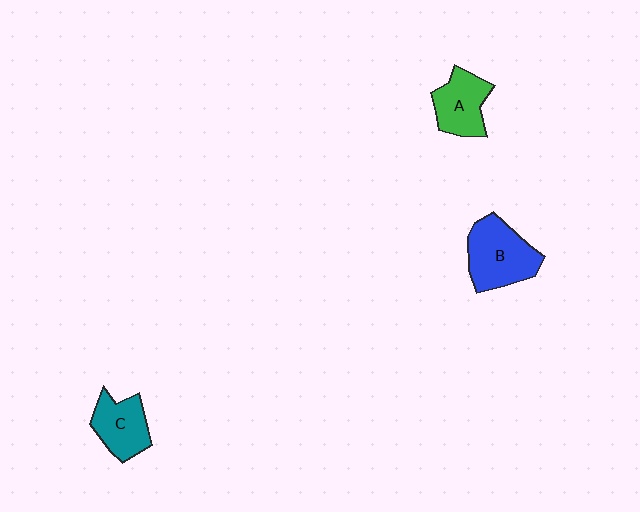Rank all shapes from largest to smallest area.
From largest to smallest: B (blue), A (green), C (teal).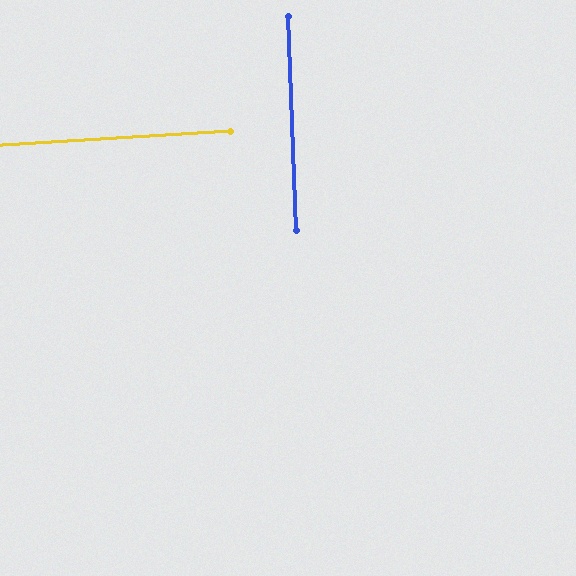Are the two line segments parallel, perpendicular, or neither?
Perpendicular — they meet at approximately 89°.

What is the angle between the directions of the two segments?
Approximately 89 degrees.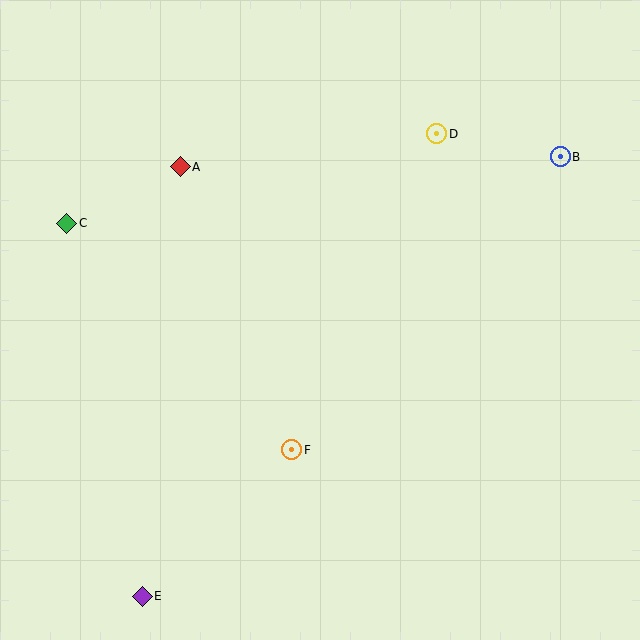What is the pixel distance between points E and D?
The distance between E and D is 548 pixels.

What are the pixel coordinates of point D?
Point D is at (437, 134).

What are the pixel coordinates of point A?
Point A is at (180, 167).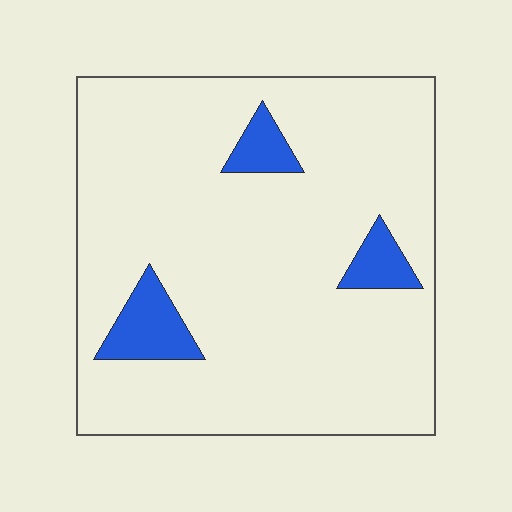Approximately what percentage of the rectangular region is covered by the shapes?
Approximately 10%.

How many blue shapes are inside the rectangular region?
3.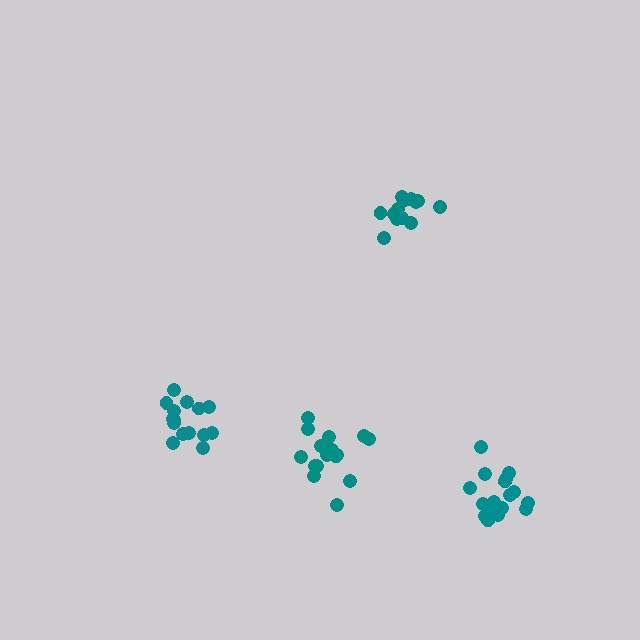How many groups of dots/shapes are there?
There are 4 groups.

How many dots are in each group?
Group 1: 17 dots, Group 2: 13 dots, Group 3: 15 dots, Group 4: 17 dots (62 total).